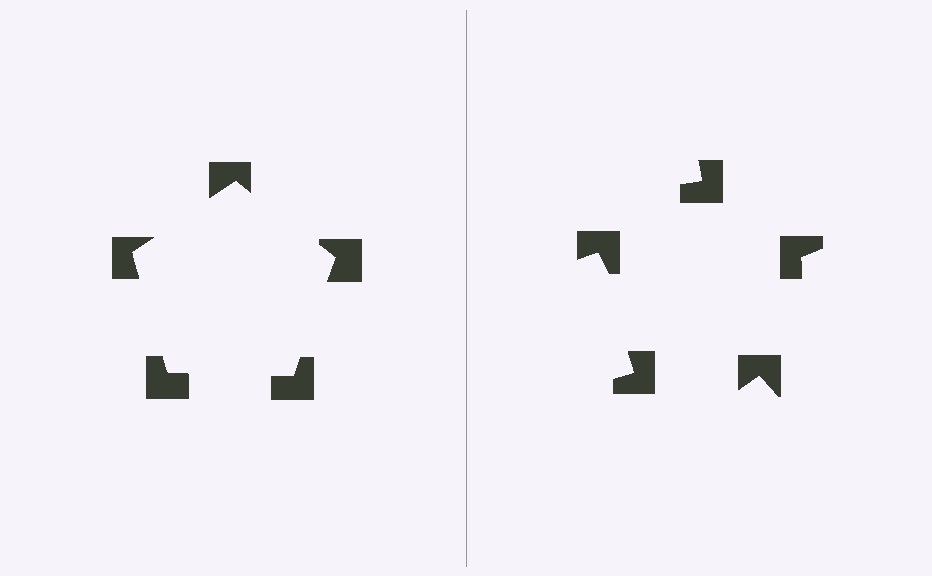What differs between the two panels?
The notched squares are positioned identically on both sides; only the wedge orientations differ. On the left they align to a pentagon; on the right they are misaligned.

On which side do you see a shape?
An illusory pentagon appears on the left side. On the right side the wedge cuts are rotated, so no coherent shape forms.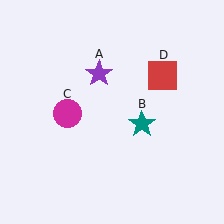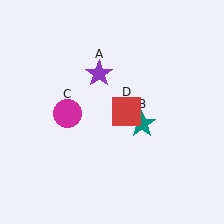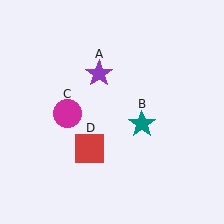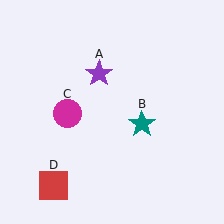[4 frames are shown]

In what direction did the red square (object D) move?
The red square (object D) moved down and to the left.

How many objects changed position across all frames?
1 object changed position: red square (object D).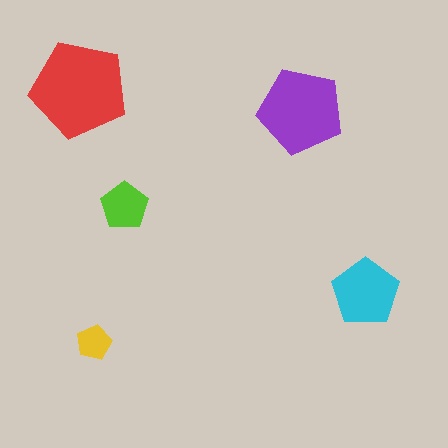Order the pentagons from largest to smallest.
the red one, the purple one, the cyan one, the lime one, the yellow one.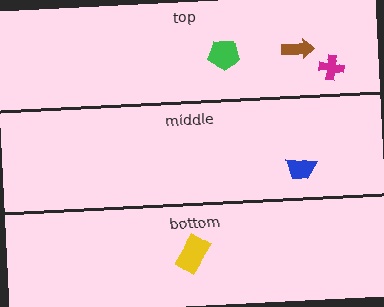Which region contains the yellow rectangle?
The bottom region.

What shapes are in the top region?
The green pentagon, the magenta cross, the brown arrow.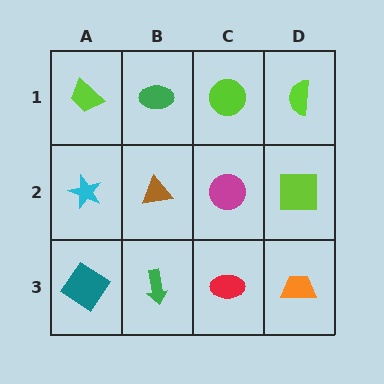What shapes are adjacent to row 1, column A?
A cyan star (row 2, column A), a green ellipse (row 1, column B).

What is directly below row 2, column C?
A red ellipse.